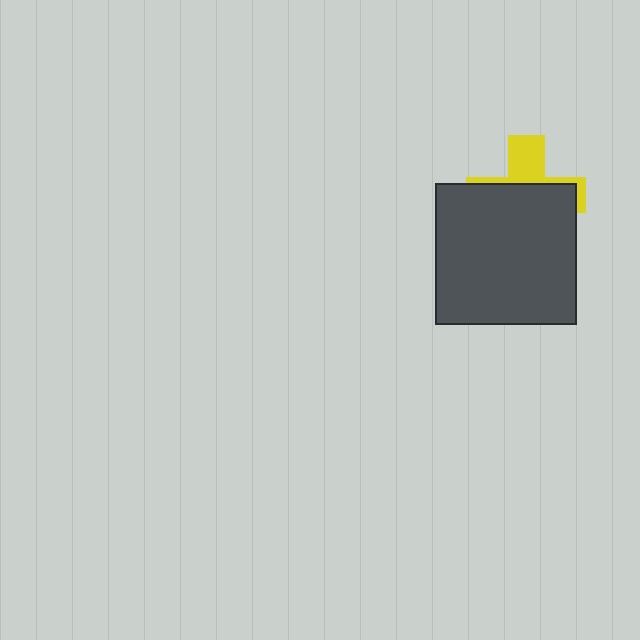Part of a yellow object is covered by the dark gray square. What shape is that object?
It is a cross.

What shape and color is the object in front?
The object in front is a dark gray square.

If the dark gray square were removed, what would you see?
You would see the complete yellow cross.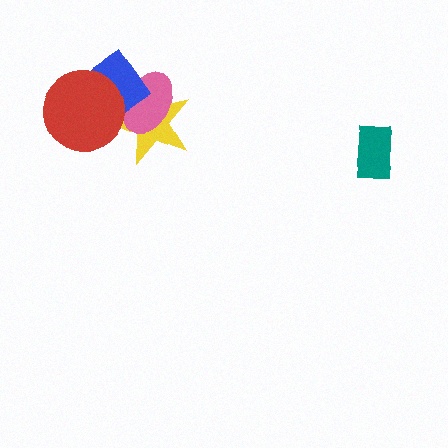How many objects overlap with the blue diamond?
3 objects overlap with the blue diamond.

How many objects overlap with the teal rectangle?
0 objects overlap with the teal rectangle.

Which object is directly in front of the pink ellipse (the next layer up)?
The blue diamond is directly in front of the pink ellipse.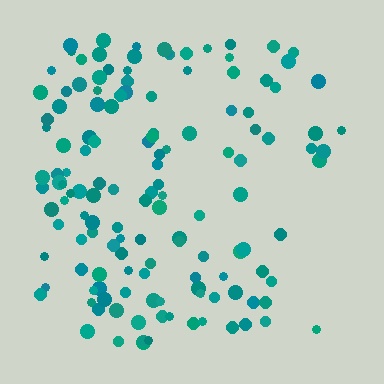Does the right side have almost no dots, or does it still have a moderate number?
Still a moderate number, just noticeably fewer than the left.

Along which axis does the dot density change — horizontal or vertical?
Horizontal.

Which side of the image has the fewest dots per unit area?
The right.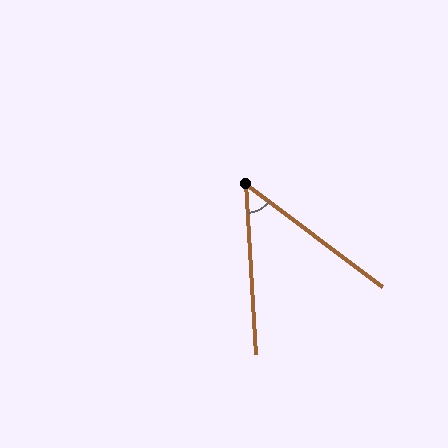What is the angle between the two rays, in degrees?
Approximately 50 degrees.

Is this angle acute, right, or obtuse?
It is acute.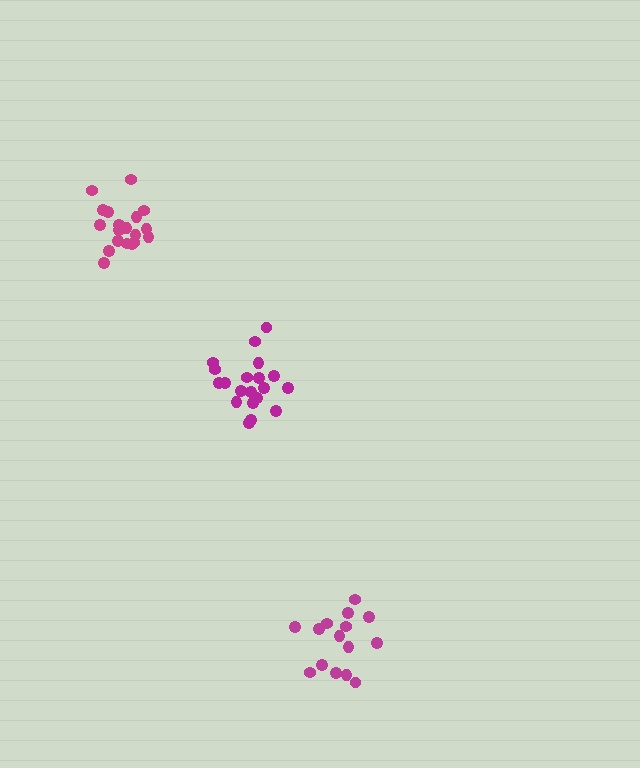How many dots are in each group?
Group 1: 15 dots, Group 2: 19 dots, Group 3: 20 dots (54 total).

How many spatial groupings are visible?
There are 3 spatial groupings.